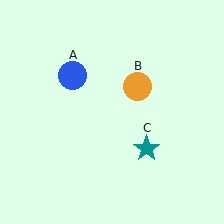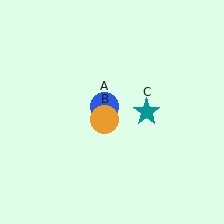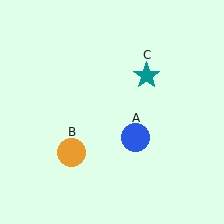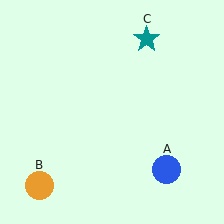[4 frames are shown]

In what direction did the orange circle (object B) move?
The orange circle (object B) moved down and to the left.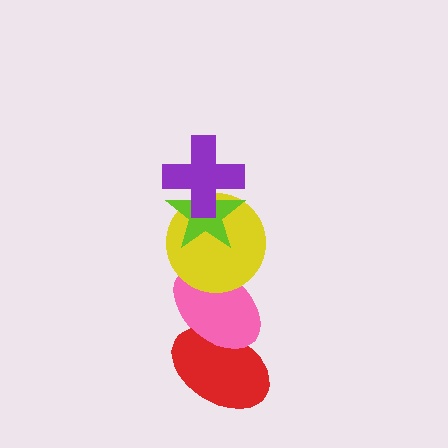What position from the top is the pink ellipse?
The pink ellipse is 4th from the top.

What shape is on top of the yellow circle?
The lime star is on top of the yellow circle.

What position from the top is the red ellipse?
The red ellipse is 5th from the top.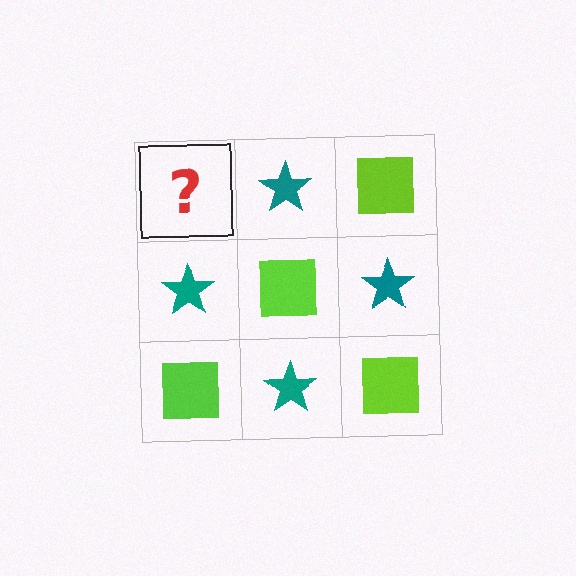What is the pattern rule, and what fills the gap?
The rule is that it alternates lime square and teal star in a checkerboard pattern. The gap should be filled with a lime square.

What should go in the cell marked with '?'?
The missing cell should contain a lime square.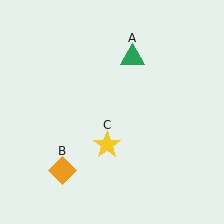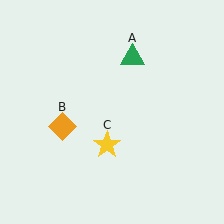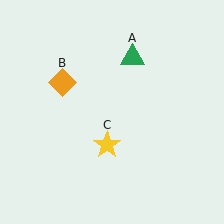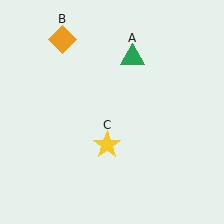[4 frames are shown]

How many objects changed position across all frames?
1 object changed position: orange diamond (object B).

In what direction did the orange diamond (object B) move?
The orange diamond (object B) moved up.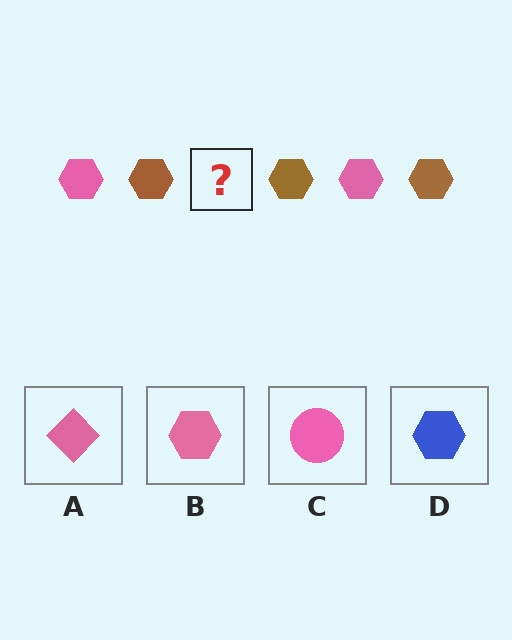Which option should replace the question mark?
Option B.